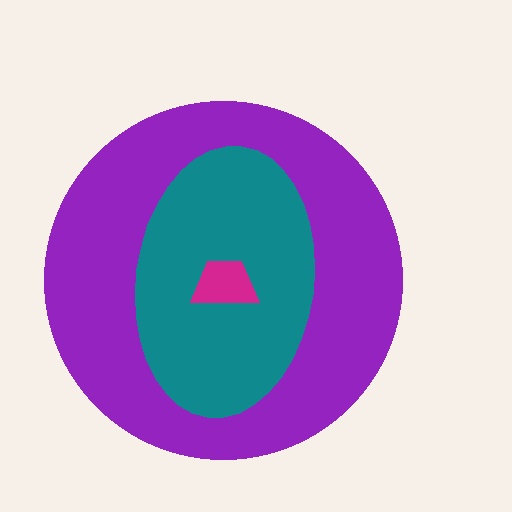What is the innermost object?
The magenta trapezoid.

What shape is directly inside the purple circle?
The teal ellipse.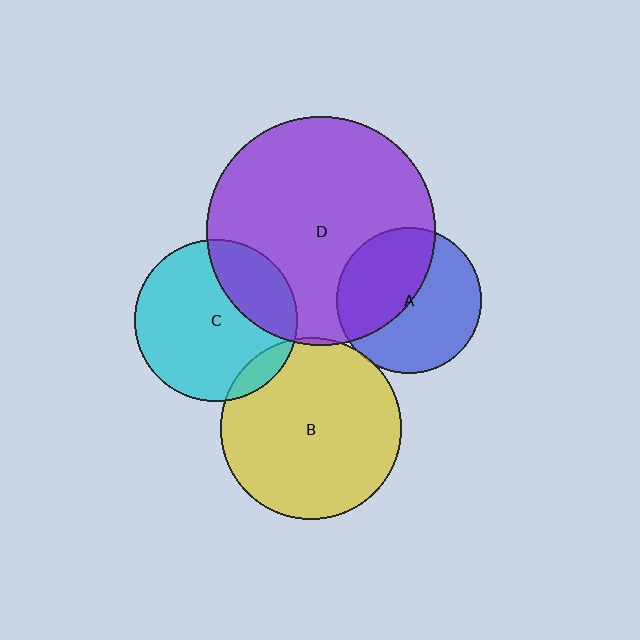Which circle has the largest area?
Circle D (purple).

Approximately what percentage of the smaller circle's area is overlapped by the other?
Approximately 5%.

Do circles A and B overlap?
Yes.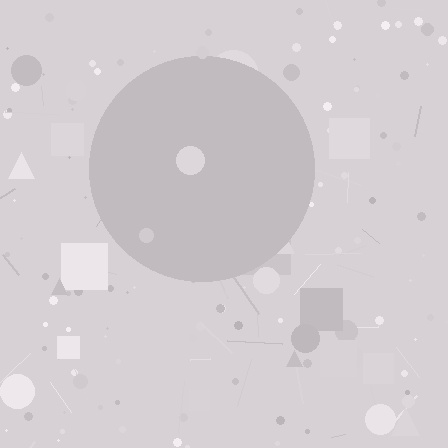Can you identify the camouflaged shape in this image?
The camouflaged shape is a circle.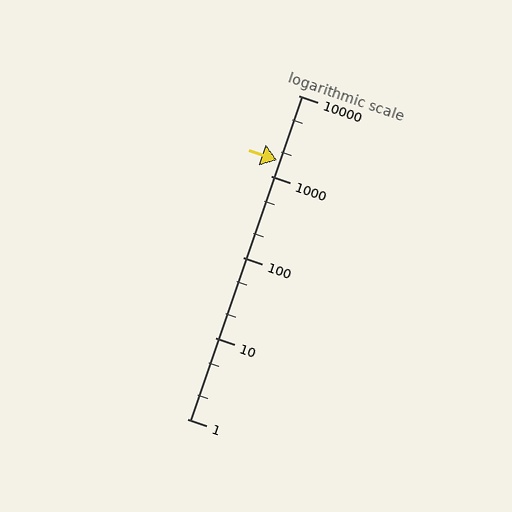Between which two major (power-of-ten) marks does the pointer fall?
The pointer is between 1000 and 10000.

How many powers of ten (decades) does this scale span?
The scale spans 4 decades, from 1 to 10000.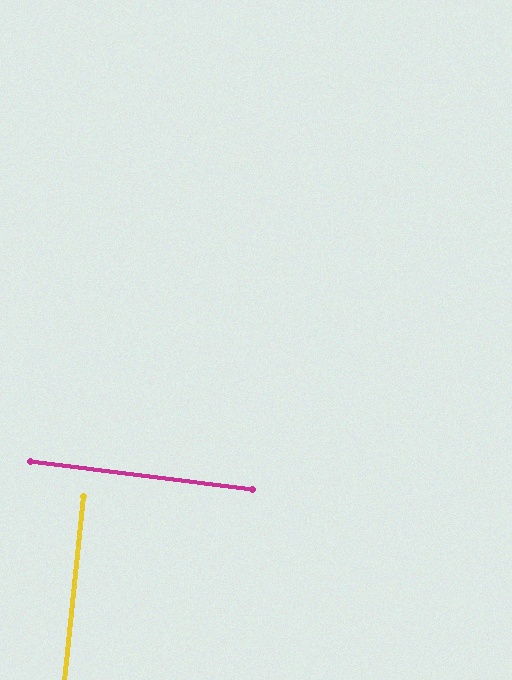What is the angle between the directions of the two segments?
Approximately 89 degrees.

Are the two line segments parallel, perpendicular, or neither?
Perpendicular — they meet at approximately 89°.